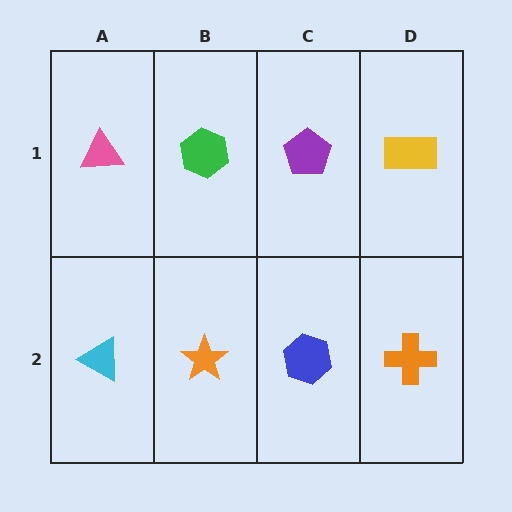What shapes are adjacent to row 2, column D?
A yellow rectangle (row 1, column D), a blue hexagon (row 2, column C).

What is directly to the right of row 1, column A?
A green hexagon.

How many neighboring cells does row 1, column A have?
2.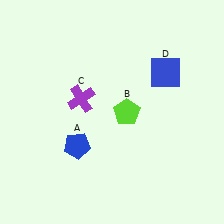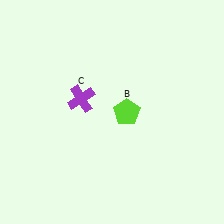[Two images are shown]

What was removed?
The blue pentagon (A), the blue square (D) were removed in Image 2.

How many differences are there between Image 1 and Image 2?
There are 2 differences between the two images.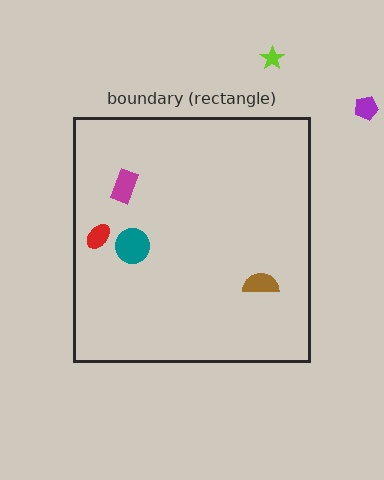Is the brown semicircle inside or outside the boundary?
Inside.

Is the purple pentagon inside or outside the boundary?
Outside.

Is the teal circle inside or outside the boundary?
Inside.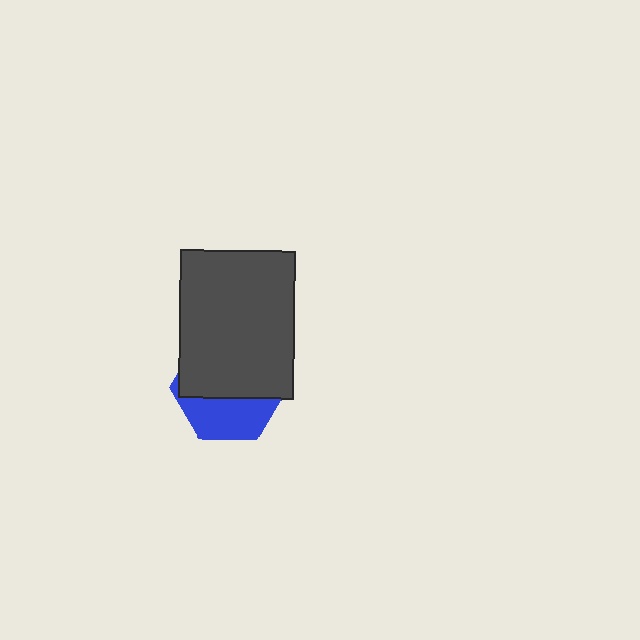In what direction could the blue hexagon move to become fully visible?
The blue hexagon could move down. That would shift it out from behind the dark gray rectangle entirely.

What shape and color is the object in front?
The object in front is a dark gray rectangle.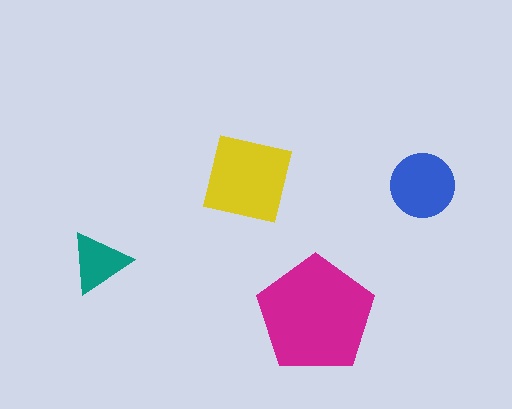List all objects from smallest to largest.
The teal triangle, the blue circle, the yellow square, the magenta pentagon.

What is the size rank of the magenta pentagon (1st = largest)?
1st.